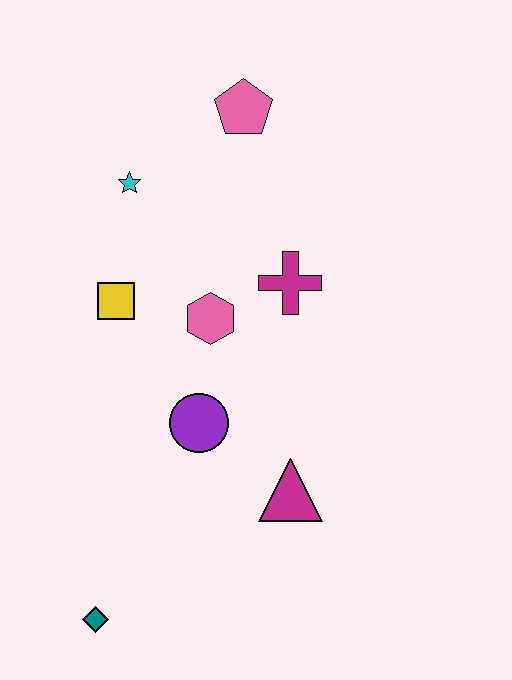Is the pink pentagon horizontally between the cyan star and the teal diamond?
No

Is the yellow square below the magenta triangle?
No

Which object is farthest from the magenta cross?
The teal diamond is farthest from the magenta cross.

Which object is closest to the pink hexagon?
The magenta cross is closest to the pink hexagon.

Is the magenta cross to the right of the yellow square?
Yes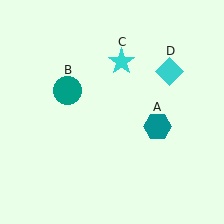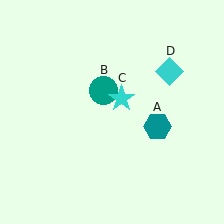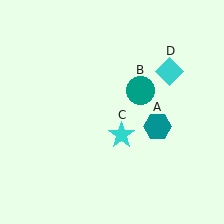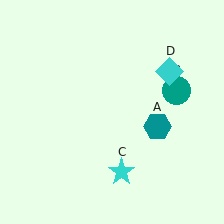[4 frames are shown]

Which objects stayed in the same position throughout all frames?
Teal hexagon (object A) and cyan diamond (object D) remained stationary.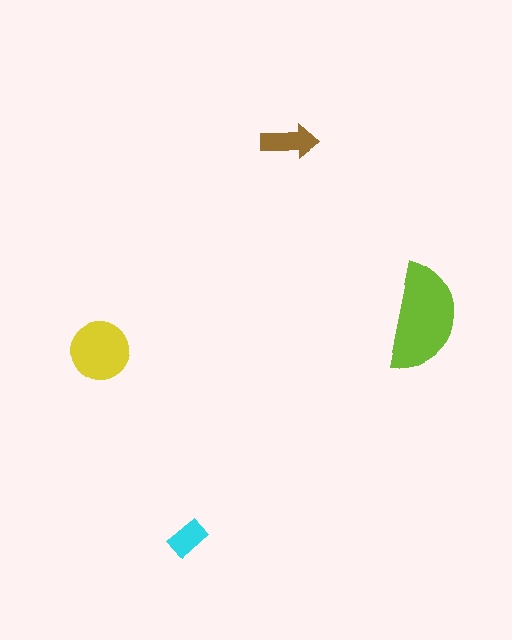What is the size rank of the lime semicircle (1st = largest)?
1st.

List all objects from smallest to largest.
The cyan rectangle, the brown arrow, the yellow circle, the lime semicircle.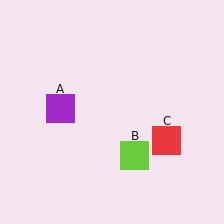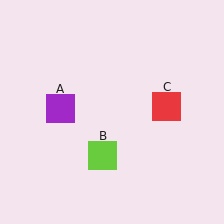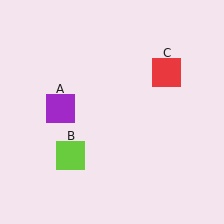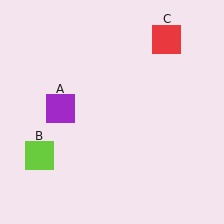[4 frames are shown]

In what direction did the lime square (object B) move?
The lime square (object B) moved left.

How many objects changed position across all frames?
2 objects changed position: lime square (object B), red square (object C).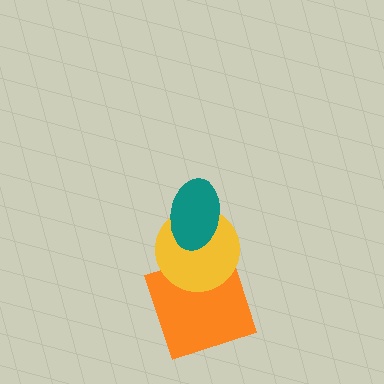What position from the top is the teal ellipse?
The teal ellipse is 1st from the top.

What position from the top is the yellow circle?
The yellow circle is 2nd from the top.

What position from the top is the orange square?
The orange square is 3rd from the top.